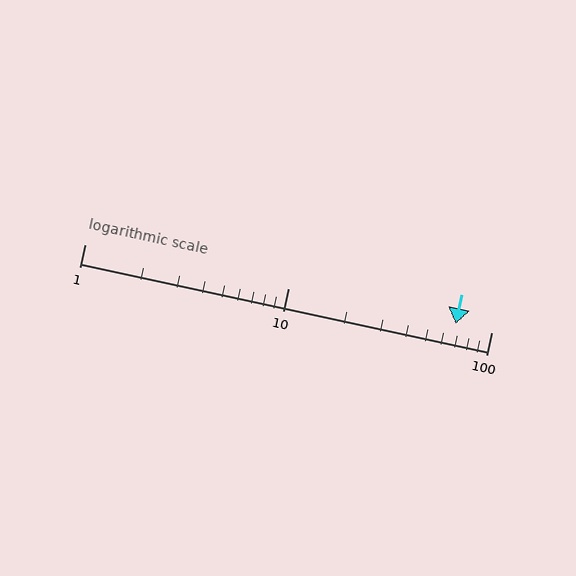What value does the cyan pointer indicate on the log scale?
The pointer indicates approximately 67.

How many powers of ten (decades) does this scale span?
The scale spans 2 decades, from 1 to 100.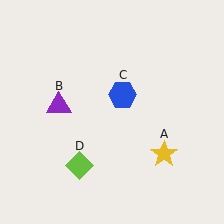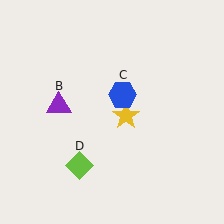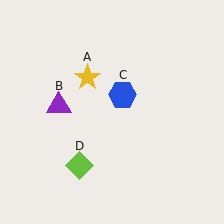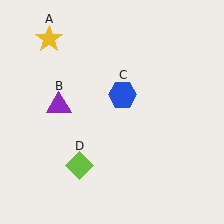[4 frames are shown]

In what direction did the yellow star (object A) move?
The yellow star (object A) moved up and to the left.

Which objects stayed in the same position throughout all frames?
Purple triangle (object B) and blue hexagon (object C) and lime diamond (object D) remained stationary.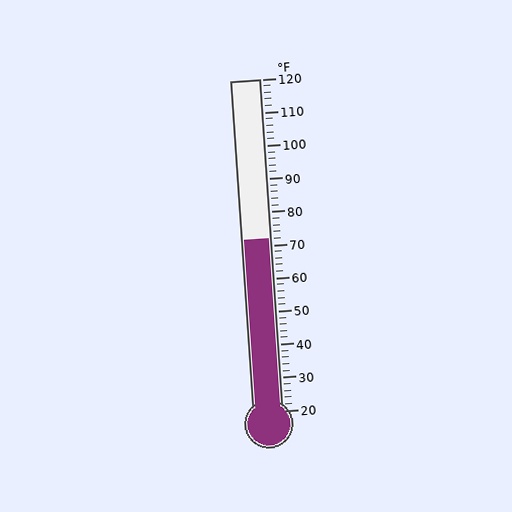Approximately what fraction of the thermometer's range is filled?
The thermometer is filled to approximately 50% of its range.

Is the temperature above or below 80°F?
The temperature is below 80°F.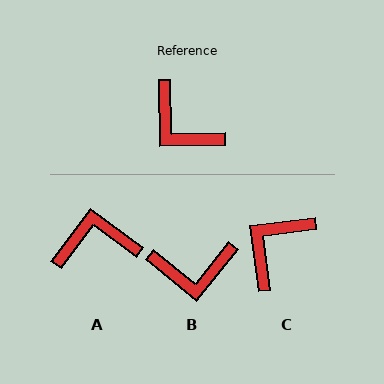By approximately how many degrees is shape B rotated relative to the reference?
Approximately 50 degrees counter-clockwise.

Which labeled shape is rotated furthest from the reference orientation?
A, about 127 degrees away.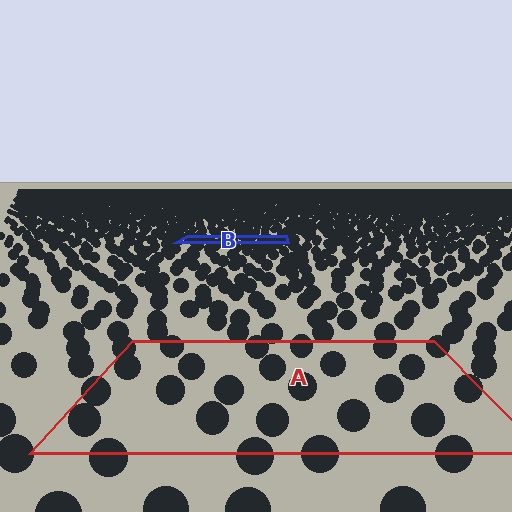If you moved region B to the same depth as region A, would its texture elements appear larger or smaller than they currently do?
They would appear larger. At a closer depth, the same texture elements are projected at a bigger on-screen size.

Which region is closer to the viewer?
Region A is closer. The texture elements there are larger and more spread out.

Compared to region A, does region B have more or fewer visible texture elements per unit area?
Region B has more texture elements per unit area — they are packed more densely because it is farther away.